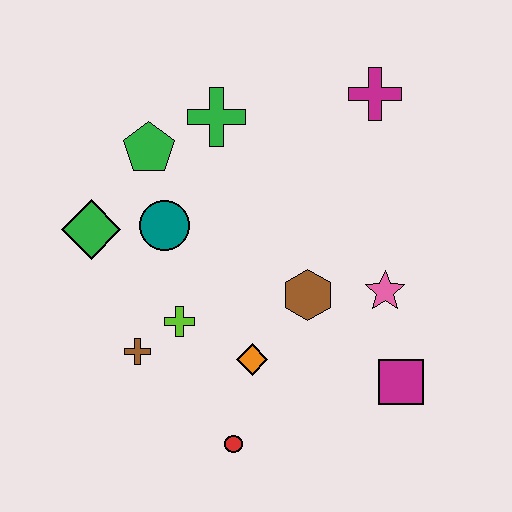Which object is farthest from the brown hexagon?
The green diamond is farthest from the brown hexagon.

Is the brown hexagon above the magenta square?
Yes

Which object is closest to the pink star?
The brown hexagon is closest to the pink star.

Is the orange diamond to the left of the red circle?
No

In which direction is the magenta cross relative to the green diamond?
The magenta cross is to the right of the green diamond.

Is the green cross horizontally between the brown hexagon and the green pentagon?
Yes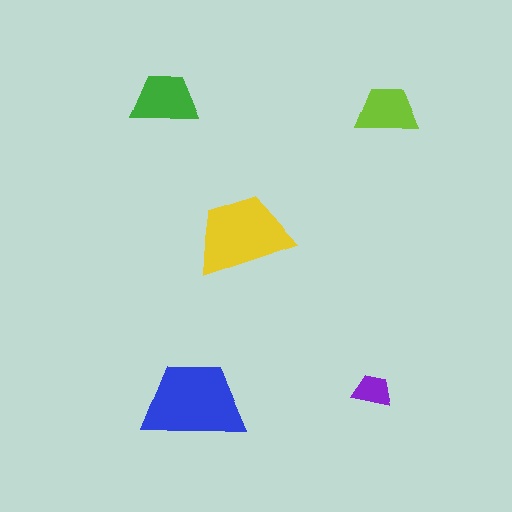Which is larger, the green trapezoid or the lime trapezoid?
The green one.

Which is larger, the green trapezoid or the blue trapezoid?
The blue one.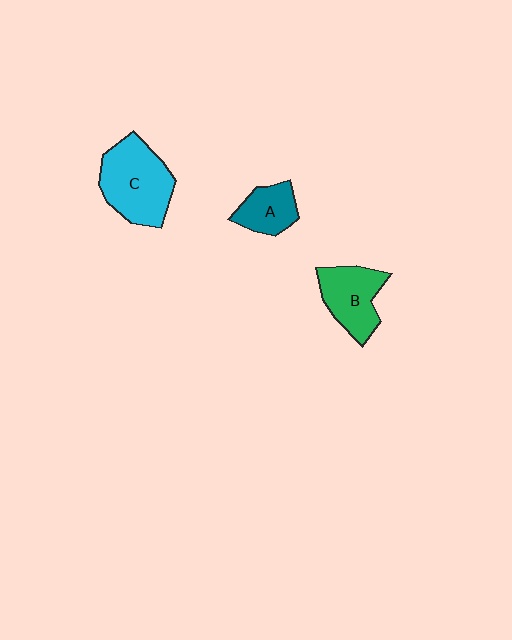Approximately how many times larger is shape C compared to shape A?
Approximately 2.0 times.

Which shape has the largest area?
Shape C (cyan).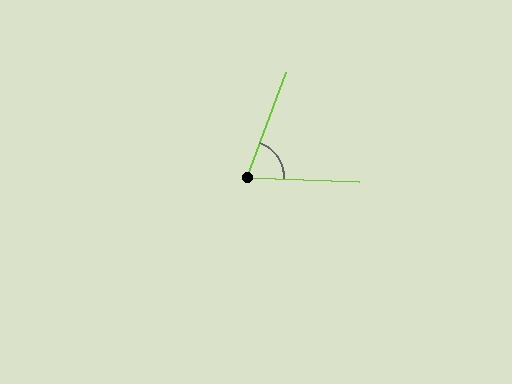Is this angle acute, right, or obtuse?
It is acute.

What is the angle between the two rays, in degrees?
Approximately 72 degrees.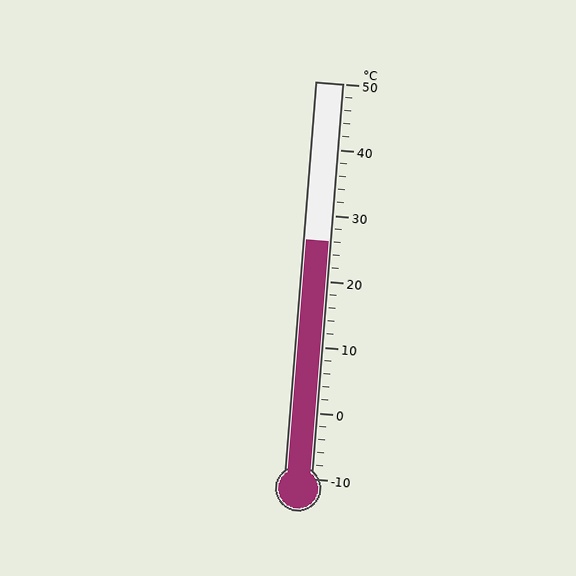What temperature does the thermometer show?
The thermometer shows approximately 26°C.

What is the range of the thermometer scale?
The thermometer scale ranges from -10°C to 50°C.